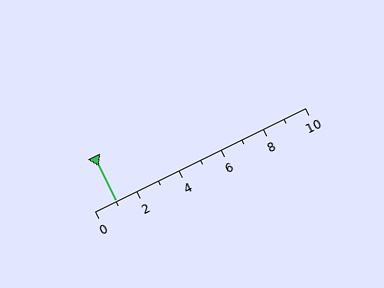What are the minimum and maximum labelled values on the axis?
The axis runs from 0 to 10.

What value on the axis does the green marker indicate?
The marker indicates approximately 1.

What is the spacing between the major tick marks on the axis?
The major ticks are spaced 2 apart.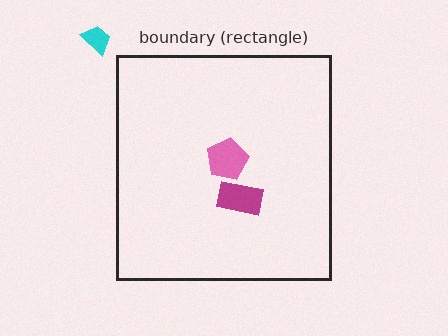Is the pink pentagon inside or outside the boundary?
Inside.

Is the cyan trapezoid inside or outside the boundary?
Outside.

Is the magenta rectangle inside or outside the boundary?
Inside.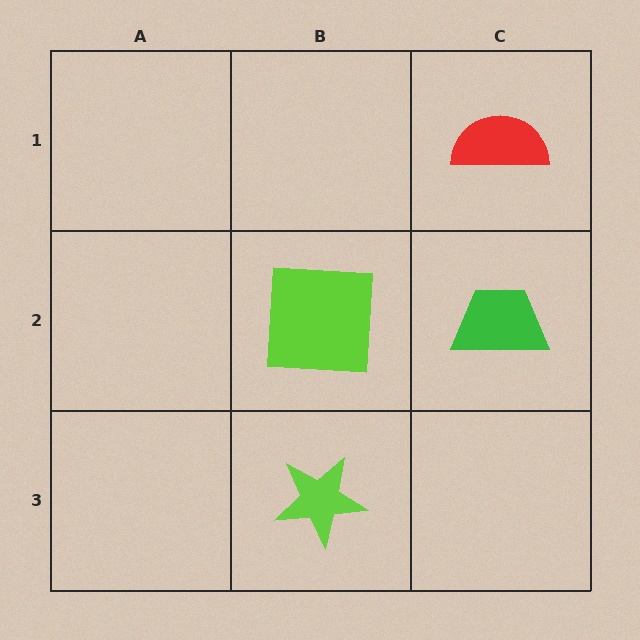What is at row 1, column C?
A red semicircle.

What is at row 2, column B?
A lime square.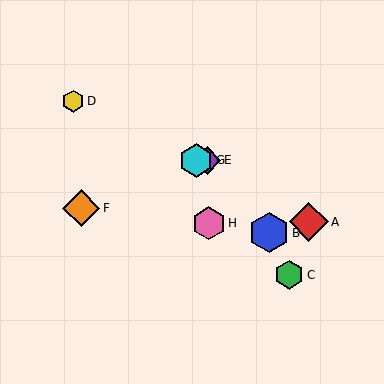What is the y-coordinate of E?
Object E is at y≈160.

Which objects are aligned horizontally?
Objects E, G are aligned horizontally.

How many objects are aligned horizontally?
2 objects (E, G) are aligned horizontally.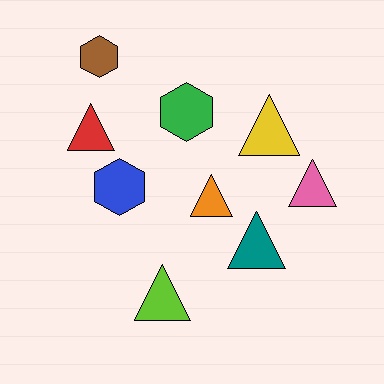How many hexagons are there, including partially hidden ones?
There are 3 hexagons.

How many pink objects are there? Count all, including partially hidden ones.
There is 1 pink object.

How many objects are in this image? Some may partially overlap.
There are 9 objects.